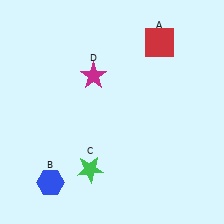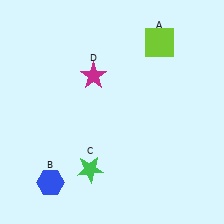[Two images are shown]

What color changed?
The square (A) changed from red in Image 1 to lime in Image 2.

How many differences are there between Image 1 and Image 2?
There is 1 difference between the two images.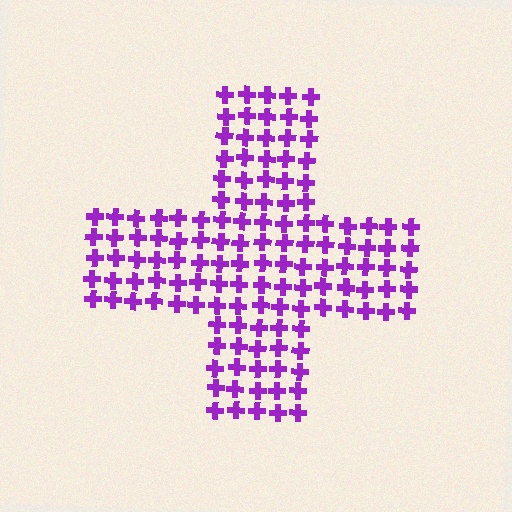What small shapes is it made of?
It is made of small crosses.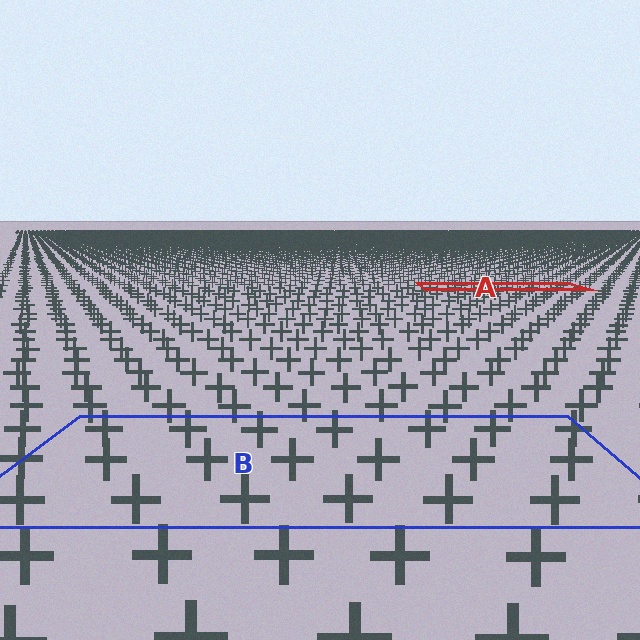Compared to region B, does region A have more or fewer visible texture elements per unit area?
Region A has more texture elements per unit area — they are packed more densely because it is farther away.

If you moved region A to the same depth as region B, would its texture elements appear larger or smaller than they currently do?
They would appear larger. At a closer depth, the same texture elements are projected at a bigger on-screen size.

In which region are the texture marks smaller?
The texture marks are smaller in region A, because it is farther away.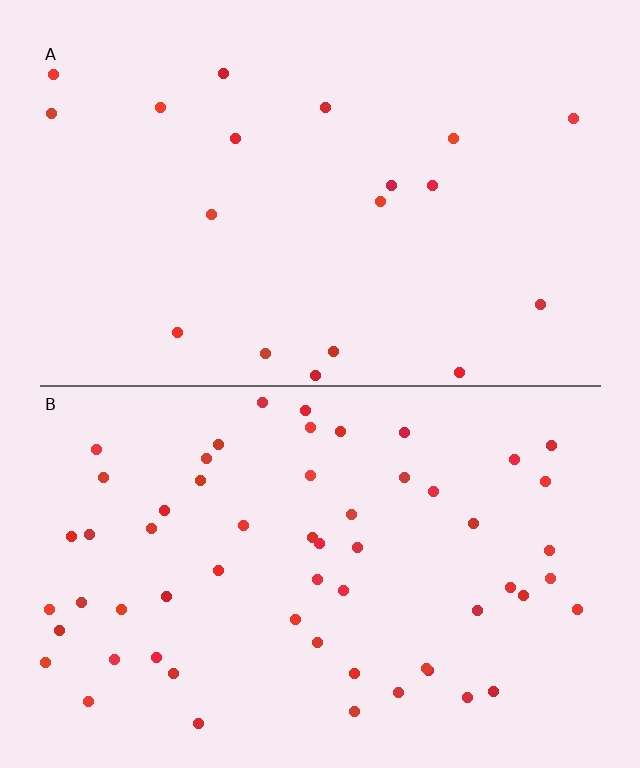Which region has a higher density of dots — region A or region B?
B (the bottom).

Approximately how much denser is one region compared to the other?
Approximately 3.1× — region B over region A.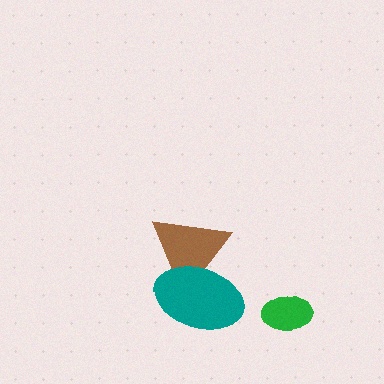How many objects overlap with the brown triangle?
1 object overlaps with the brown triangle.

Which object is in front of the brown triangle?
The teal ellipse is in front of the brown triangle.